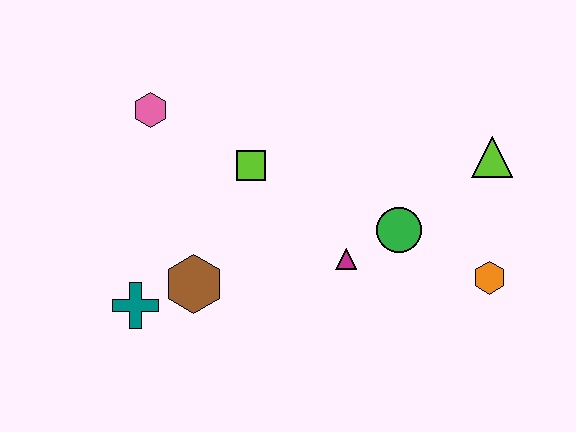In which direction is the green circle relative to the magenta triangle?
The green circle is to the right of the magenta triangle.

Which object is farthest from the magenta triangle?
The pink hexagon is farthest from the magenta triangle.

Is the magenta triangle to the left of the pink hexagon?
No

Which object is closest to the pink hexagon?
The lime square is closest to the pink hexagon.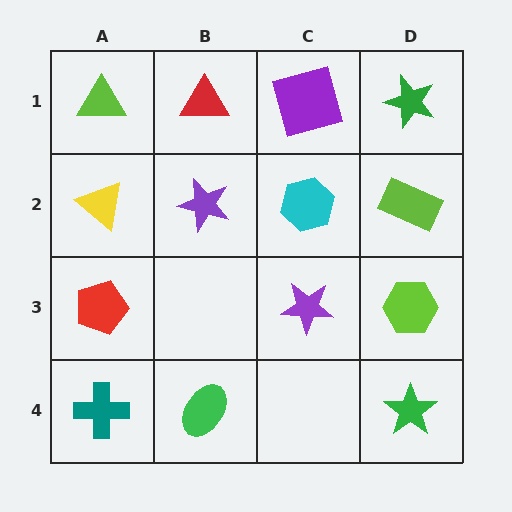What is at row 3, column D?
A lime hexagon.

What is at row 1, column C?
A purple square.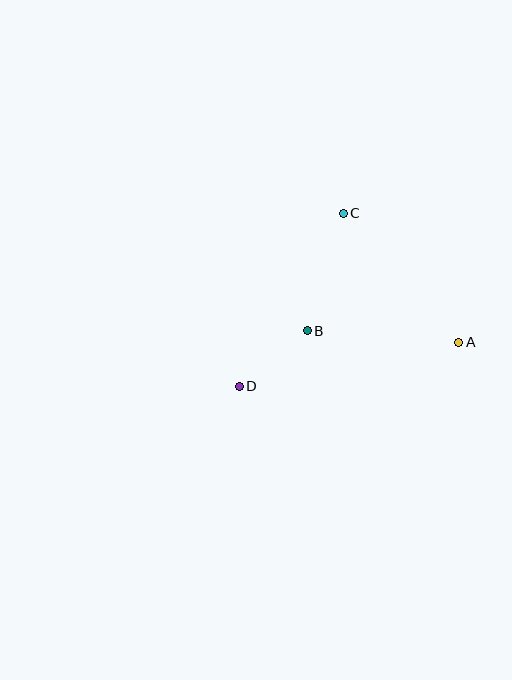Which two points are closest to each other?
Points B and D are closest to each other.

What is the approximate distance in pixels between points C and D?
The distance between C and D is approximately 202 pixels.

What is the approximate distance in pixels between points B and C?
The distance between B and C is approximately 123 pixels.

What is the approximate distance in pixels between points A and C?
The distance between A and C is approximately 173 pixels.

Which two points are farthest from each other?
Points A and D are farthest from each other.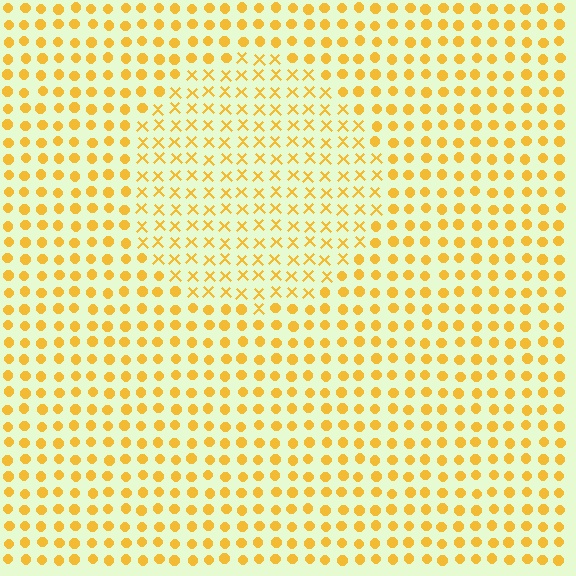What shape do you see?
I see a circle.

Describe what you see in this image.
The image is filled with small yellow elements arranged in a uniform grid. A circle-shaped region contains X marks, while the surrounding area contains circles. The boundary is defined purely by the change in element shape.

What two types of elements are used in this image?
The image uses X marks inside the circle region and circles outside it.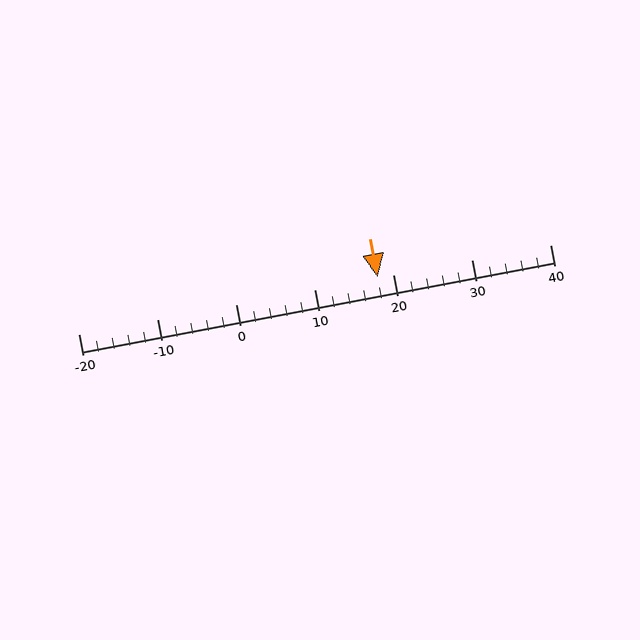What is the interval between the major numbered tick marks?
The major tick marks are spaced 10 units apart.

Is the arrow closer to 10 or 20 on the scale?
The arrow is closer to 20.